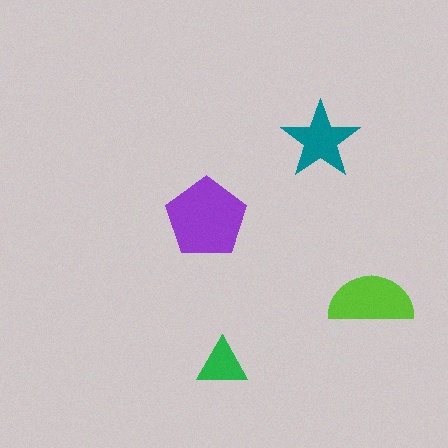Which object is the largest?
The purple pentagon.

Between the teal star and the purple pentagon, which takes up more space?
The purple pentagon.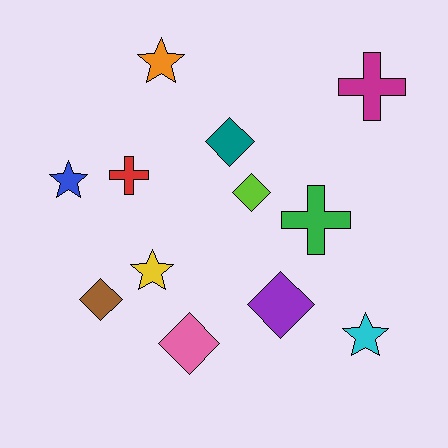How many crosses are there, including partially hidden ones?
There are 3 crosses.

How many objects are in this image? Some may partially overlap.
There are 12 objects.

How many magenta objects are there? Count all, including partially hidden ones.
There is 1 magenta object.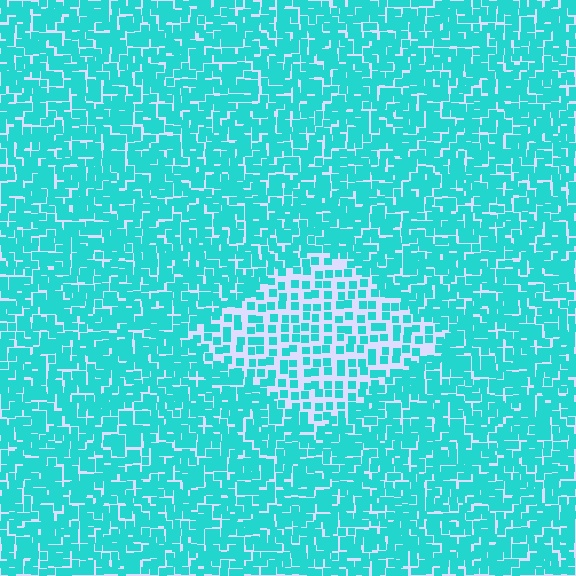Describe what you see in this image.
The image contains small cyan elements arranged at two different densities. A diamond-shaped region is visible where the elements are less densely packed than the surrounding area.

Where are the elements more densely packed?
The elements are more densely packed outside the diamond boundary.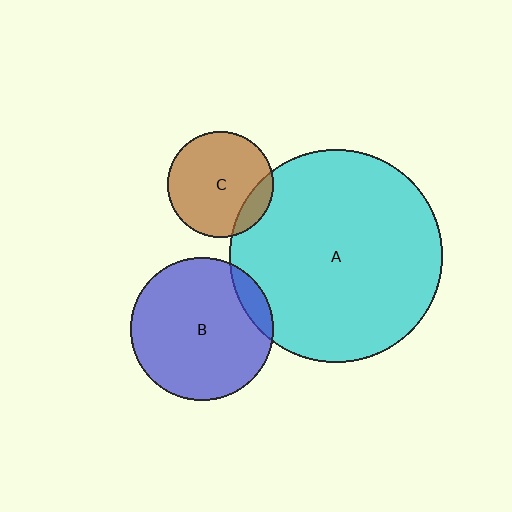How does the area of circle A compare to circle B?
Approximately 2.2 times.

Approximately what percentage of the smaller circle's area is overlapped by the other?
Approximately 15%.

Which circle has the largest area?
Circle A (cyan).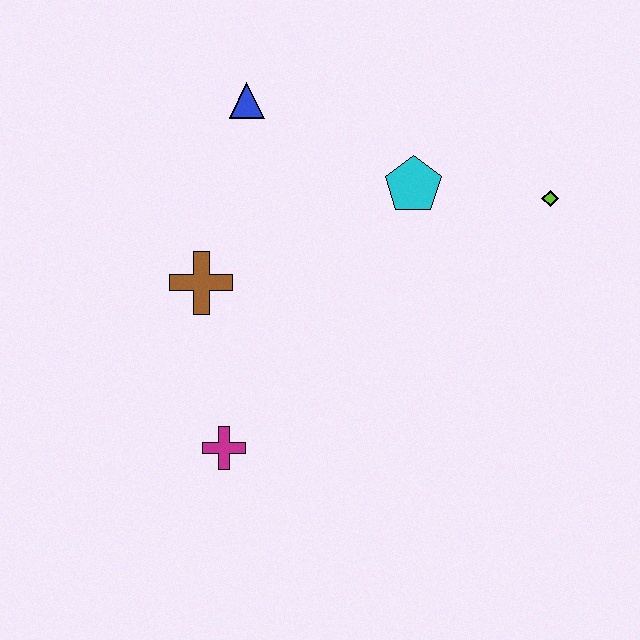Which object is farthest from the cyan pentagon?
The magenta cross is farthest from the cyan pentagon.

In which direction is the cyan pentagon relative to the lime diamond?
The cyan pentagon is to the left of the lime diamond.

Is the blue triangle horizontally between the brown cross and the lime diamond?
Yes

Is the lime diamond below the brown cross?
No